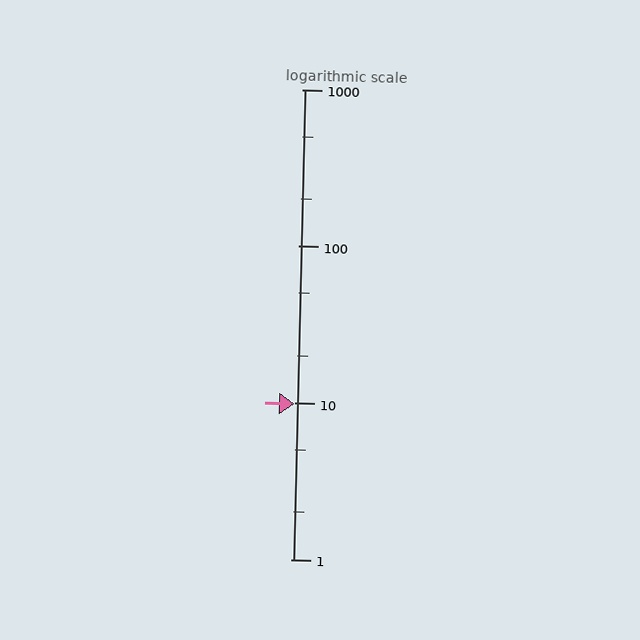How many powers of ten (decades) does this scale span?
The scale spans 3 decades, from 1 to 1000.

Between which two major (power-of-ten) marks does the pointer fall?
The pointer is between 1 and 10.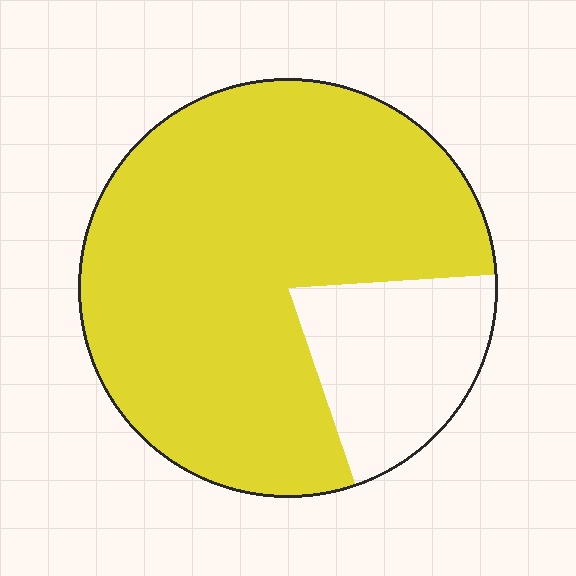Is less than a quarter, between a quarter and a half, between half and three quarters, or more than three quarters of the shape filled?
More than three quarters.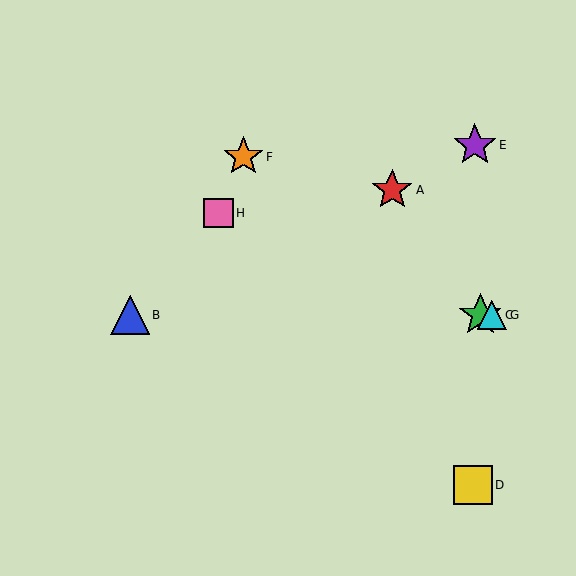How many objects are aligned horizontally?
3 objects (B, C, G) are aligned horizontally.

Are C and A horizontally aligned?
No, C is at y≈315 and A is at y≈190.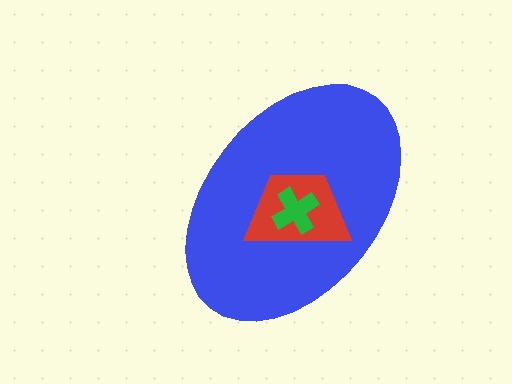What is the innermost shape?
The green cross.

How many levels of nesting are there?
3.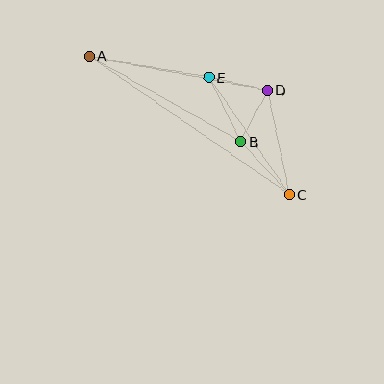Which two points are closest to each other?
Points B and D are closest to each other.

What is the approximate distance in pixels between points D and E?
The distance between D and E is approximately 60 pixels.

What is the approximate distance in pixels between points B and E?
The distance between B and E is approximately 72 pixels.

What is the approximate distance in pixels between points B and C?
The distance between B and C is approximately 72 pixels.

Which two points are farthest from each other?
Points A and C are farthest from each other.